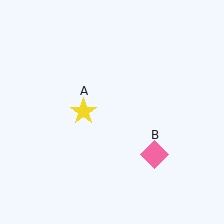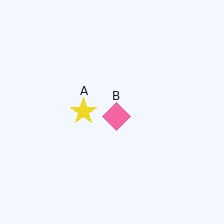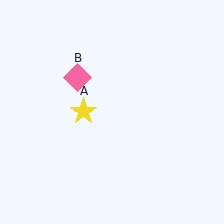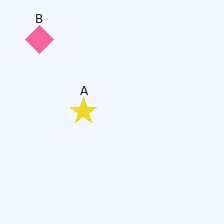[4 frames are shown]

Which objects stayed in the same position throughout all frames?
Yellow star (object A) remained stationary.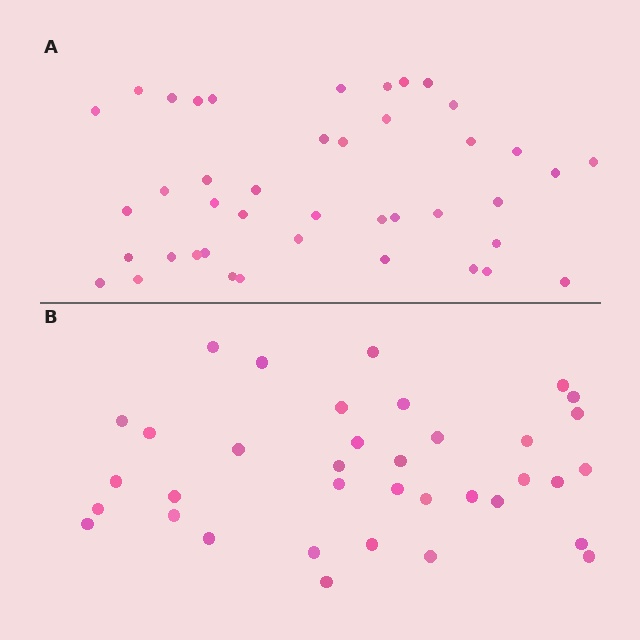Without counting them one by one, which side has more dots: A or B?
Region A (the top region) has more dots.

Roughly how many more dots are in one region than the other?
Region A has about 6 more dots than region B.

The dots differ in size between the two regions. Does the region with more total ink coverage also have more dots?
No. Region B has more total ink coverage because its dots are larger, but region A actually contains more individual dots. Total area can be misleading — the number of items is what matters here.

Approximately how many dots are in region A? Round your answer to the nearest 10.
About 40 dots. (The exact count is 42, which rounds to 40.)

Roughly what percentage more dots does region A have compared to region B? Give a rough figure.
About 15% more.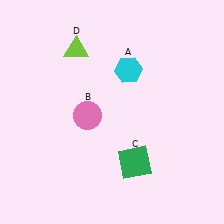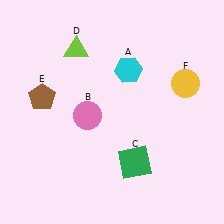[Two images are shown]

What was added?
A brown pentagon (E), a yellow circle (F) were added in Image 2.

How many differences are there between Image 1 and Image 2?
There are 2 differences between the two images.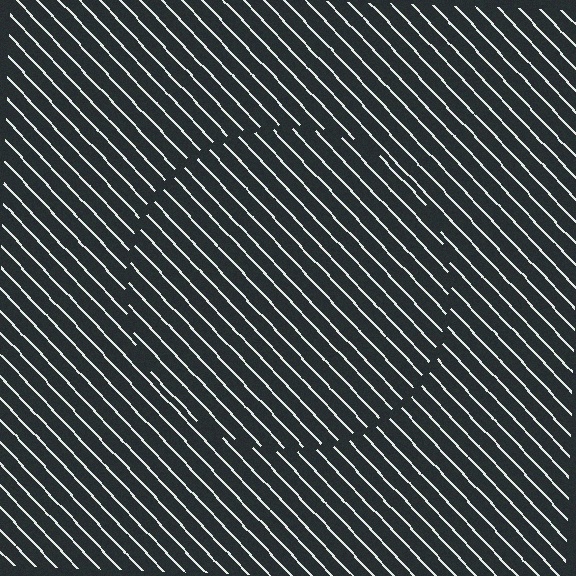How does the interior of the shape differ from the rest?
The interior of the shape contains the same grating, shifted by half a period — the contour is defined by the phase discontinuity where line-ends from the inner and outer gratings abut.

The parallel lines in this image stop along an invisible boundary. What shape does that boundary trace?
An illusory circle. The interior of the shape contains the same grating, shifted by half a period — the contour is defined by the phase discontinuity where line-ends from the inner and outer gratings abut.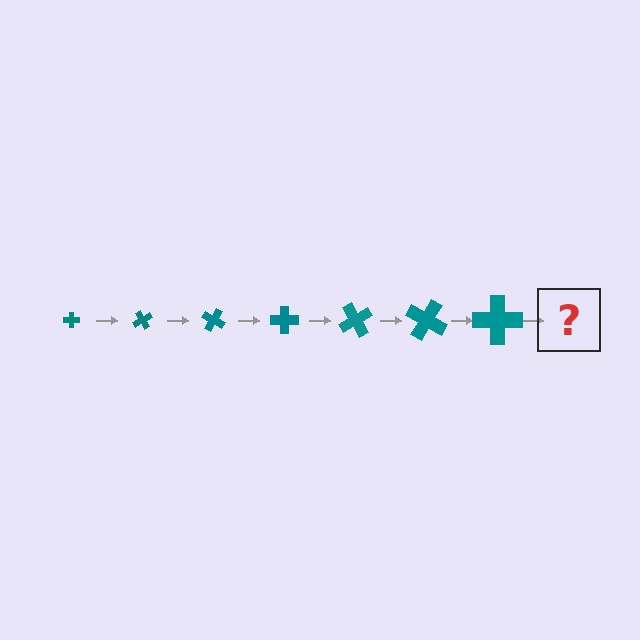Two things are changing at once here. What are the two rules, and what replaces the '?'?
The two rules are that the cross grows larger each step and it rotates 60 degrees each step. The '?' should be a cross, larger than the previous one and rotated 420 degrees from the start.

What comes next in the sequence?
The next element should be a cross, larger than the previous one and rotated 420 degrees from the start.